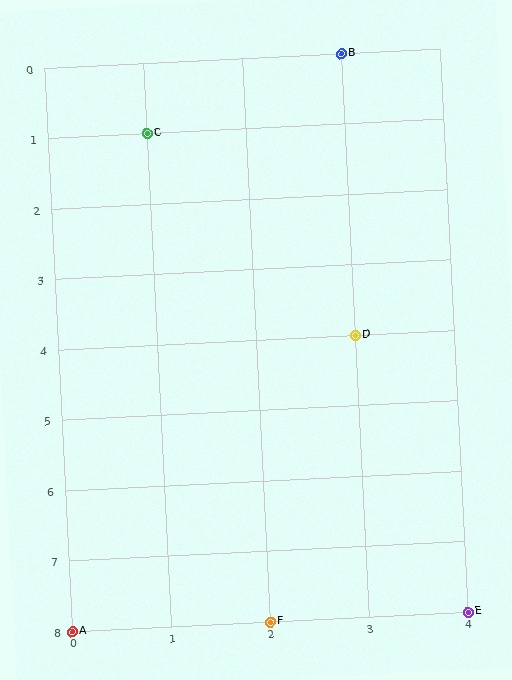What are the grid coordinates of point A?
Point A is at grid coordinates (0, 8).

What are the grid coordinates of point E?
Point E is at grid coordinates (4, 8).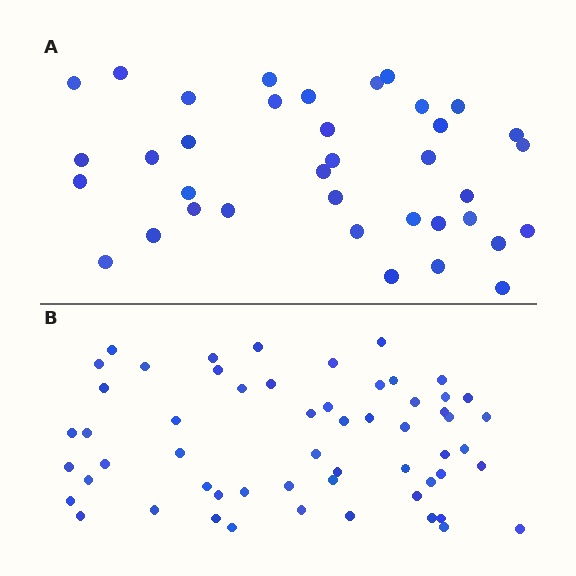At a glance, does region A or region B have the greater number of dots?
Region B (the bottom region) has more dots.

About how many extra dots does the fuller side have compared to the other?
Region B has approximately 20 more dots than region A.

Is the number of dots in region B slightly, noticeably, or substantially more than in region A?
Region B has substantially more. The ratio is roughly 1.5 to 1.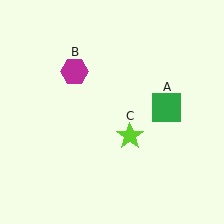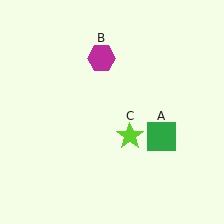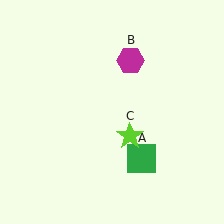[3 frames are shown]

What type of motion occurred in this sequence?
The green square (object A), magenta hexagon (object B) rotated clockwise around the center of the scene.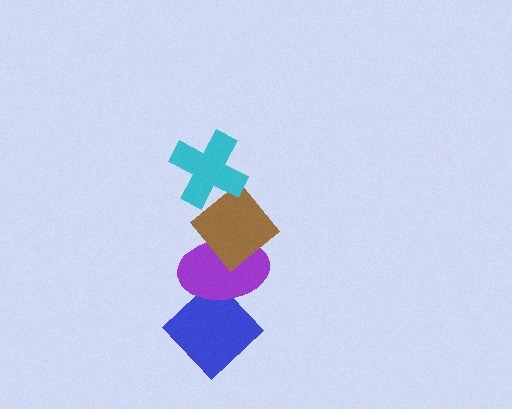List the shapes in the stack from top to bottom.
From top to bottom: the cyan cross, the brown diamond, the purple ellipse, the blue diamond.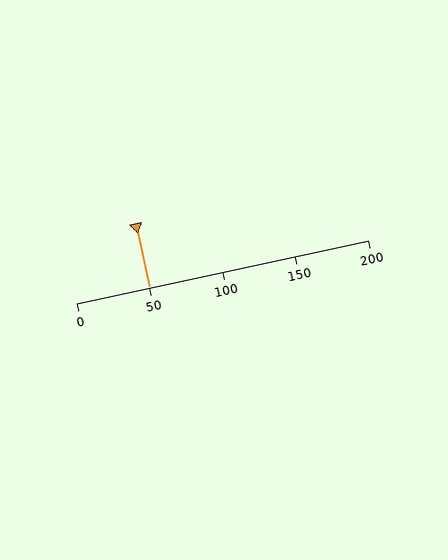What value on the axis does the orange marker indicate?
The marker indicates approximately 50.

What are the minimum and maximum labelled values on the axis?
The axis runs from 0 to 200.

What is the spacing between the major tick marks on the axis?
The major ticks are spaced 50 apart.